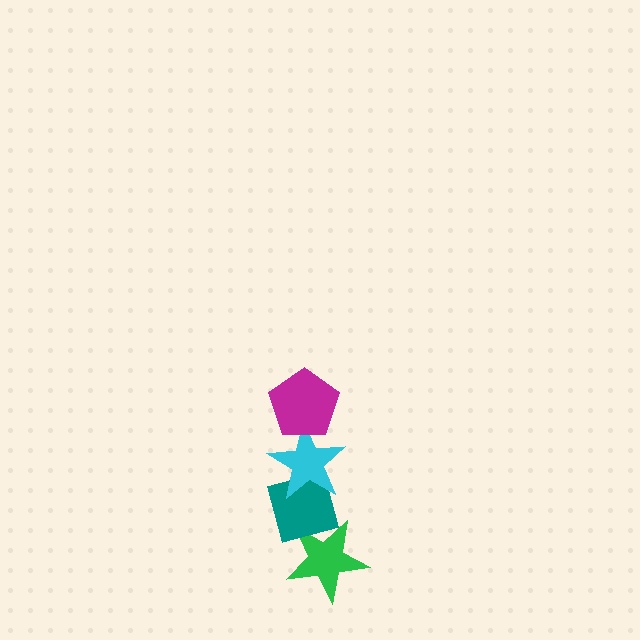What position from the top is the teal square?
The teal square is 3rd from the top.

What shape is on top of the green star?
The teal square is on top of the green star.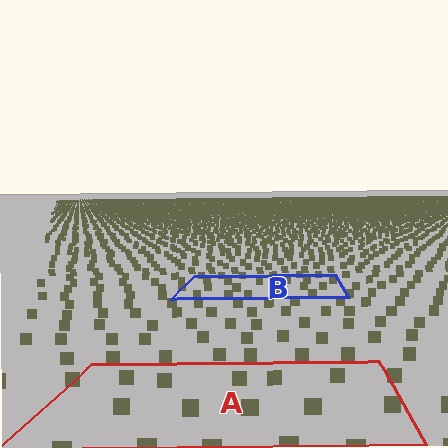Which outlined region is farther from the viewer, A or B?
Region B is farther from the viewer — the texture elements inside it appear smaller and more densely packed.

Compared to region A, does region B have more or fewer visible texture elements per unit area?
Region B has more texture elements per unit area — they are packed more densely because it is farther away.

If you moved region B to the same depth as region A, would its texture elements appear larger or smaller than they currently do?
They would appear larger. At a closer depth, the same texture elements are projected at a bigger on-screen size.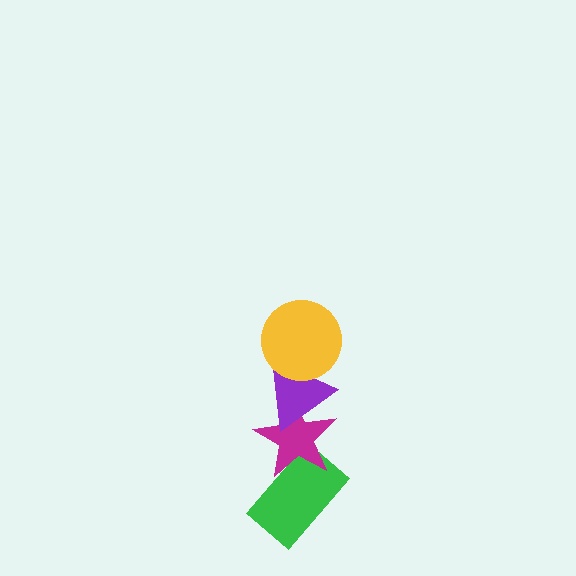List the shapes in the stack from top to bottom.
From top to bottom: the yellow circle, the purple triangle, the magenta star, the green rectangle.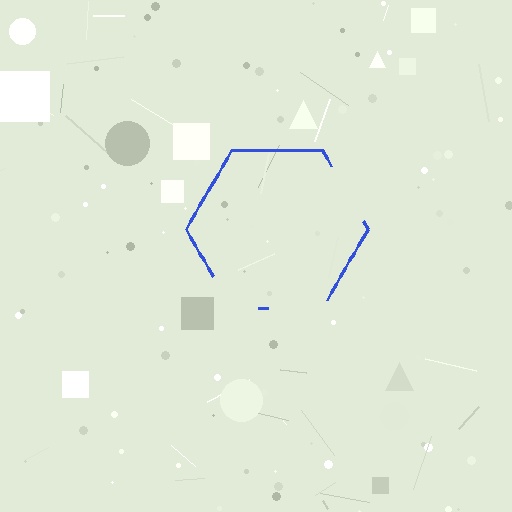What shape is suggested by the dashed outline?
The dashed outline suggests a hexagon.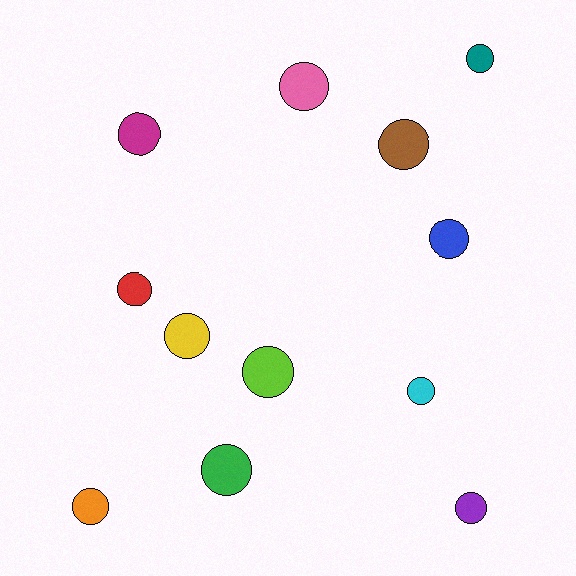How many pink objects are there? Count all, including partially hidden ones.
There is 1 pink object.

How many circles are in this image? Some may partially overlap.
There are 12 circles.